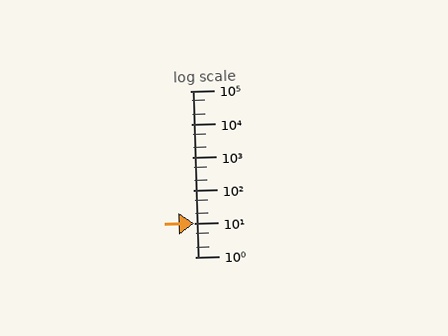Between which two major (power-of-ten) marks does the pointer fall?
The pointer is between 10 and 100.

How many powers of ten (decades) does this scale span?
The scale spans 5 decades, from 1 to 100000.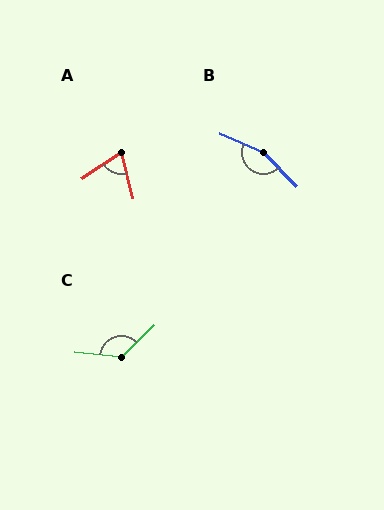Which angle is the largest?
B, at approximately 158 degrees.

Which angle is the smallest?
A, at approximately 71 degrees.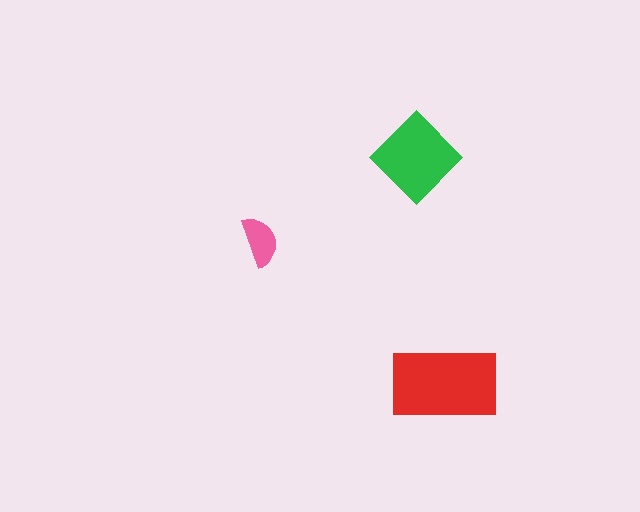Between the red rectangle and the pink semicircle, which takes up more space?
The red rectangle.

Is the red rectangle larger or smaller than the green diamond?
Larger.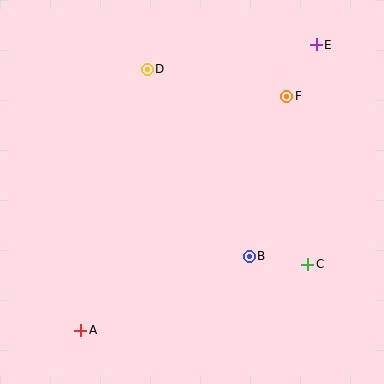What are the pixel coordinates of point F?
Point F is at (287, 96).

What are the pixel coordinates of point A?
Point A is at (81, 330).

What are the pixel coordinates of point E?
Point E is at (316, 45).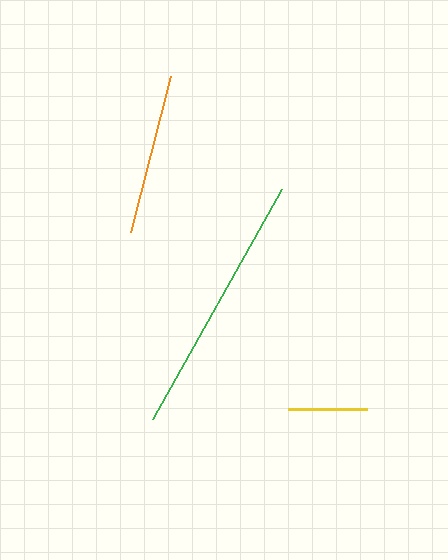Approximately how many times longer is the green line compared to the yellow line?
The green line is approximately 3.3 times the length of the yellow line.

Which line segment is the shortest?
The yellow line is the shortest at approximately 80 pixels.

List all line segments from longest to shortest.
From longest to shortest: green, orange, yellow.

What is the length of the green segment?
The green segment is approximately 264 pixels long.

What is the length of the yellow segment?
The yellow segment is approximately 80 pixels long.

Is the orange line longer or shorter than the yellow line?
The orange line is longer than the yellow line.